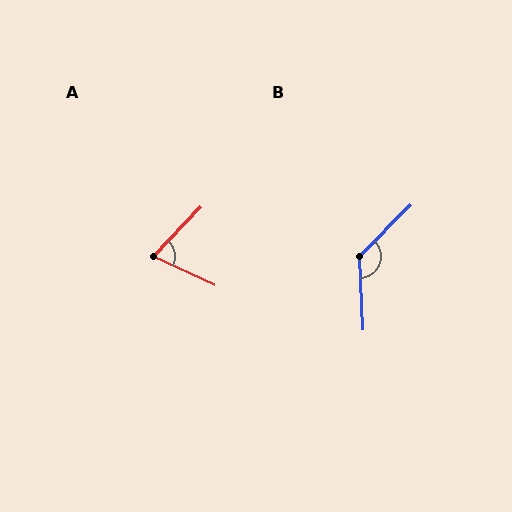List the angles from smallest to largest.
A (71°), B (132°).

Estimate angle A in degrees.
Approximately 71 degrees.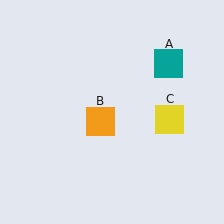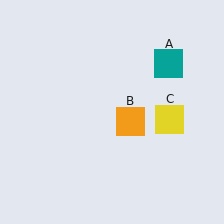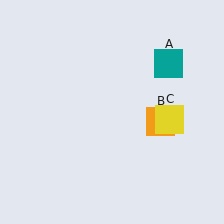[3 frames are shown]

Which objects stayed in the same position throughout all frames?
Teal square (object A) and yellow square (object C) remained stationary.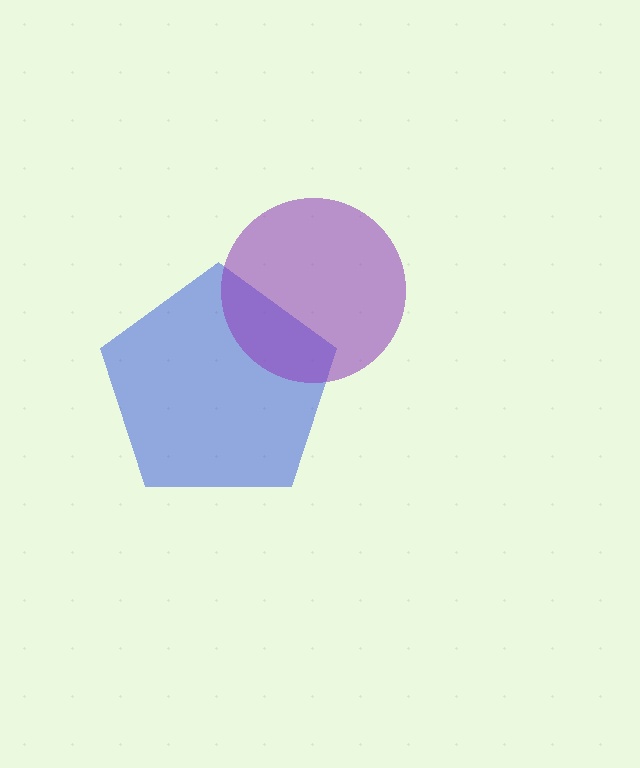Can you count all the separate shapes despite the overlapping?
Yes, there are 2 separate shapes.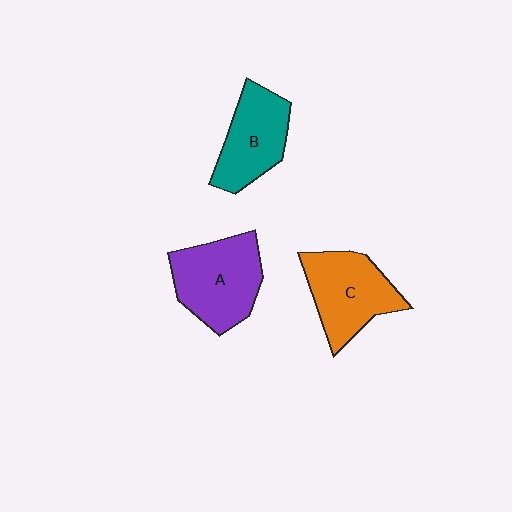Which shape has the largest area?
Shape A (purple).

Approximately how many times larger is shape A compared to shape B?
Approximately 1.2 times.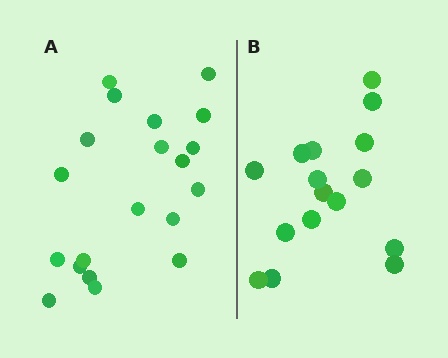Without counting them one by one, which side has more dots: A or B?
Region A (the left region) has more dots.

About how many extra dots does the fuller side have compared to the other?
Region A has about 4 more dots than region B.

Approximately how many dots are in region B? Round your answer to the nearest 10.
About 20 dots. (The exact count is 16, which rounds to 20.)